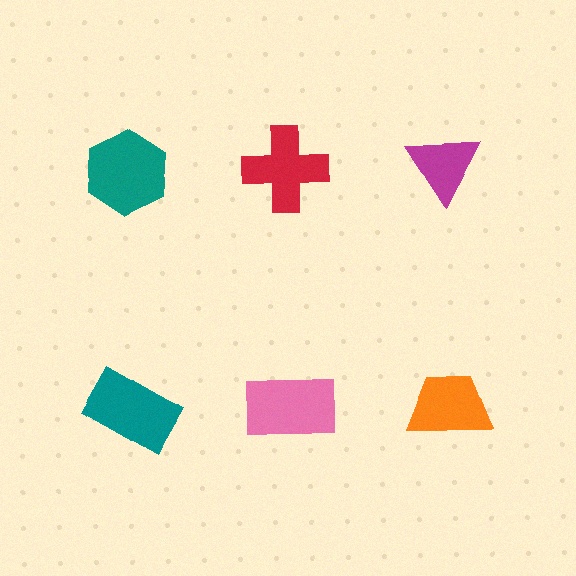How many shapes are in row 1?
3 shapes.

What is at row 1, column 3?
A magenta triangle.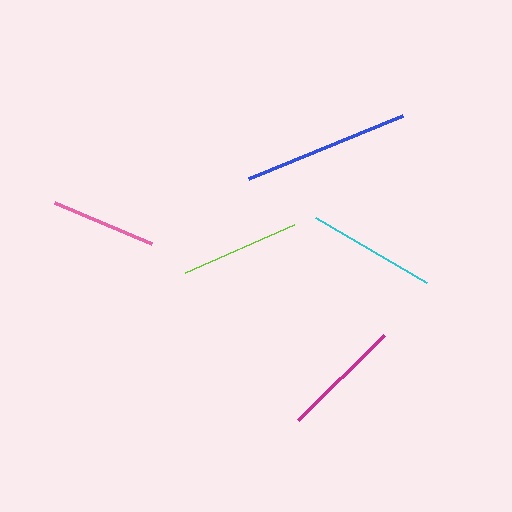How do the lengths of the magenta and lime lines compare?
The magenta and lime lines are approximately the same length.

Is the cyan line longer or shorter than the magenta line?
The cyan line is longer than the magenta line.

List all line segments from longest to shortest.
From longest to shortest: blue, cyan, magenta, lime, pink.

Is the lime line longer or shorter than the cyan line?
The cyan line is longer than the lime line.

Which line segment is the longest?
The blue line is the longest at approximately 167 pixels.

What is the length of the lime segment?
The lime segment is approximately 119 pixels long.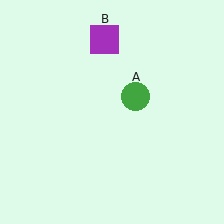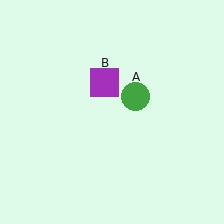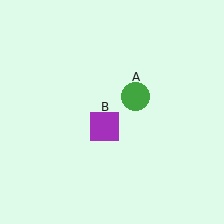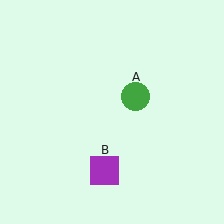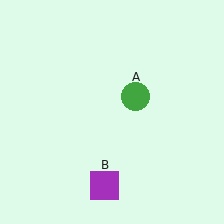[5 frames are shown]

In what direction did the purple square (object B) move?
The purple square (object B) moved down.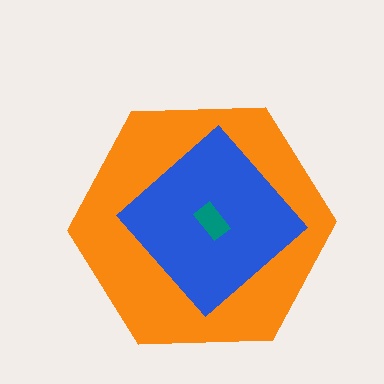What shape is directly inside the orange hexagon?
The blue diamond.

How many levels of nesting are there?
3.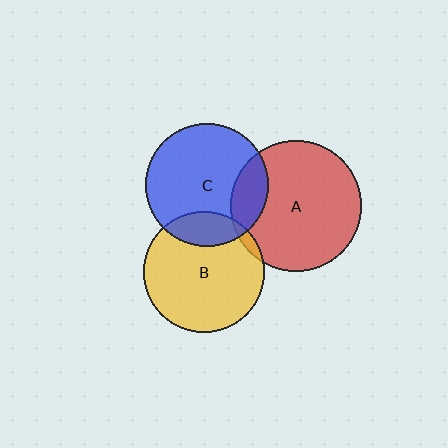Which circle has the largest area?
Circle A (red).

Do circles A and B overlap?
Yes.